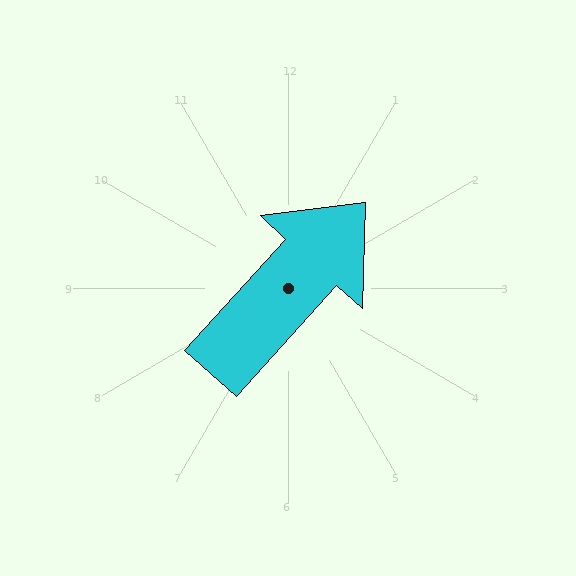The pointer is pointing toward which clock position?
Roughly 1 o'clock.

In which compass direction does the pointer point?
Northeast.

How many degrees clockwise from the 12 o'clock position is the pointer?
Approximately 42 degrees.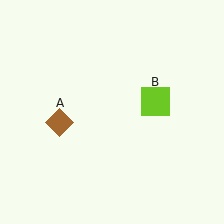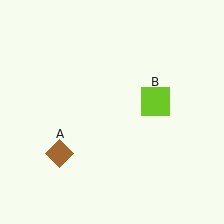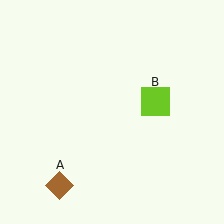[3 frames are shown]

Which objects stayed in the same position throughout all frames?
Lime square (object B) remained stationary.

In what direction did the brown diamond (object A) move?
The brown diamond (object A) moved down.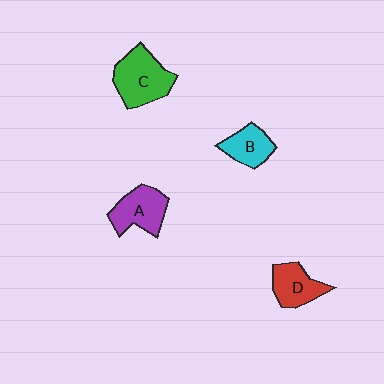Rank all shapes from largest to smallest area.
From largest to smallest: C (green), A (purple), D (red), B (cyan).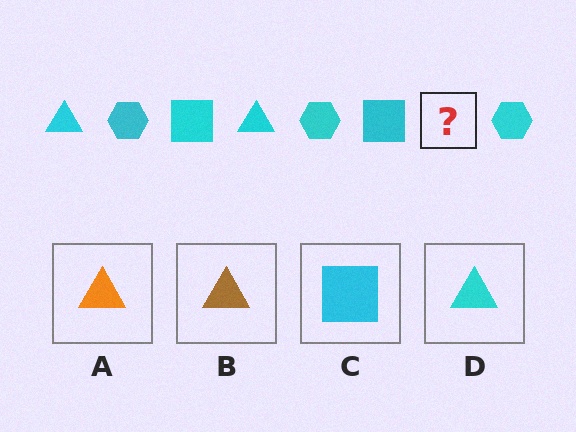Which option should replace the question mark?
Option D.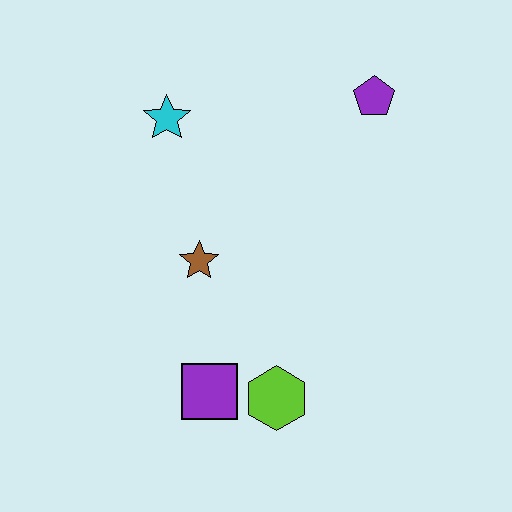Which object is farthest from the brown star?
The purple pentagon is farthest from the brown star.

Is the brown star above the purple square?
Yes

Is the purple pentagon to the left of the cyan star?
No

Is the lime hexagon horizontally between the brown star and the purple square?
No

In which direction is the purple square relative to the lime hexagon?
The purple square is to the left of the lime hexagon.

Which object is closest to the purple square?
The lime hexagon is closest to the purple square.